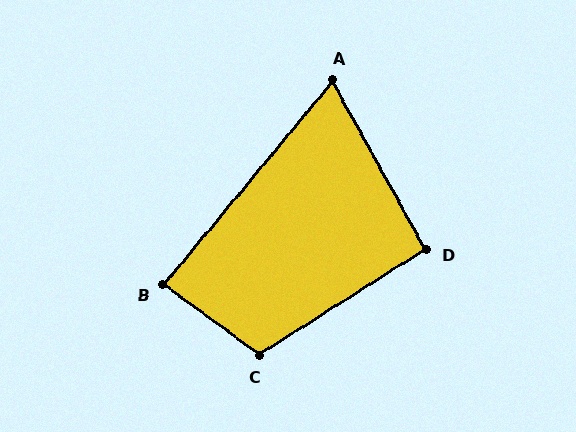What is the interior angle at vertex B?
Approximately 87 degrees (approximately right).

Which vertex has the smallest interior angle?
A, at approximately 69 degrees.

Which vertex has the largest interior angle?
C, at approximately 111 degrees.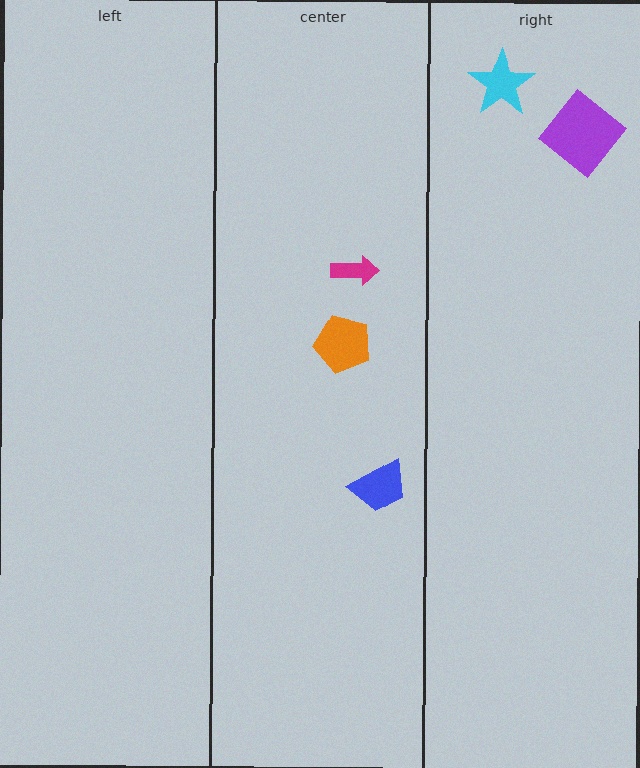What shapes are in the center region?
The magenta arrow, the blue trapezoid, the orange pentagon.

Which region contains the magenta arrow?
The center region.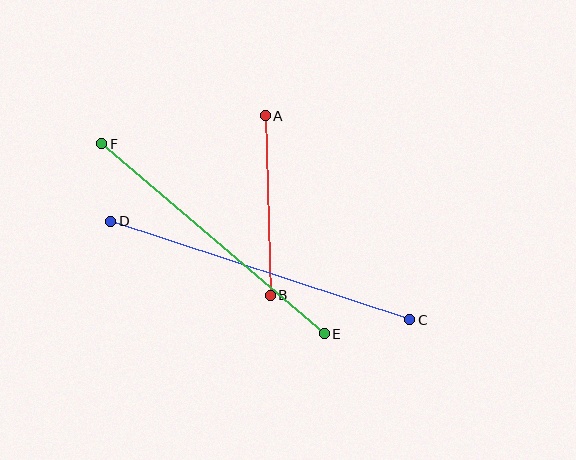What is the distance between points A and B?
The distance is approximately 180 pixels.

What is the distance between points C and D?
The distance is approximately 315 pixels.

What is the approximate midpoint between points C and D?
The midpoint is at approximately (260, 271) pixels.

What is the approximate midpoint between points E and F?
The midpoint is at approximately (213, 239) pixels.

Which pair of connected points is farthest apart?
Points C and D are farthest apart.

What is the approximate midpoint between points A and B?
The midpoint is at approximately (268, 205) pixels.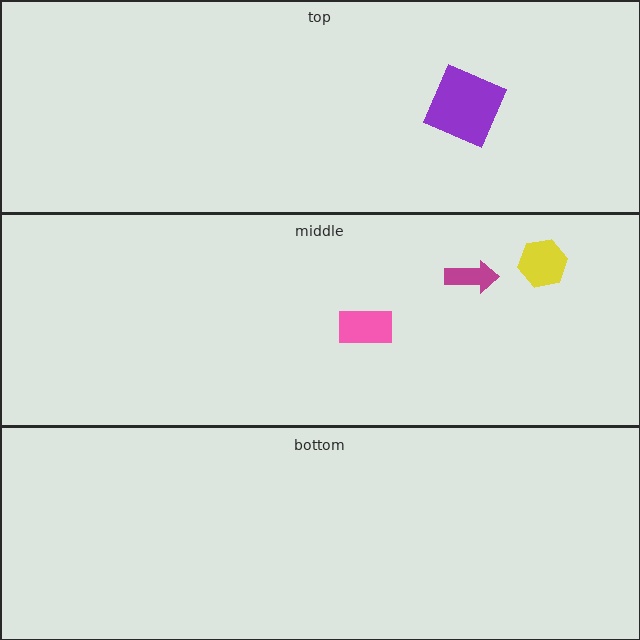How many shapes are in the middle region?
3.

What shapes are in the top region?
The purple square.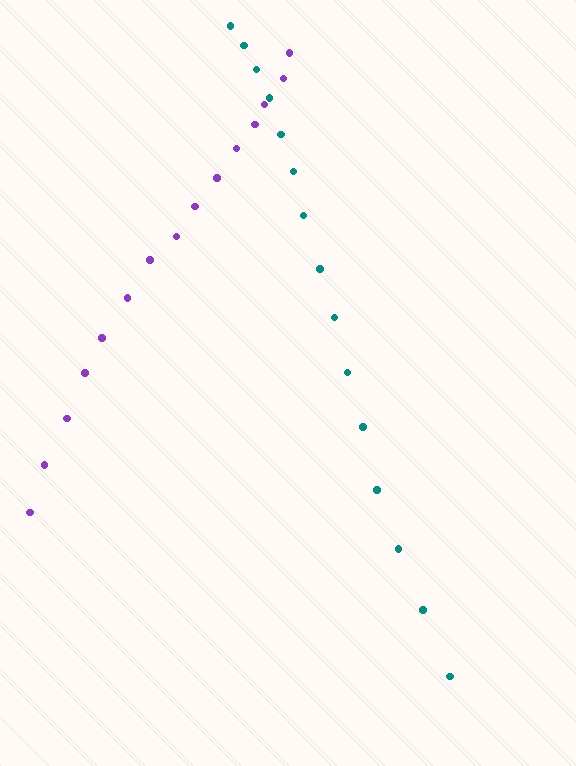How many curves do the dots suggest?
There are 2 distinct paths.